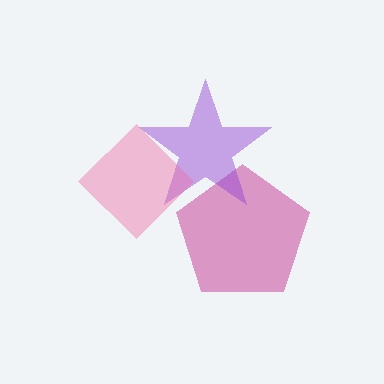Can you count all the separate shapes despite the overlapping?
Yes, there are 3 separate shapes.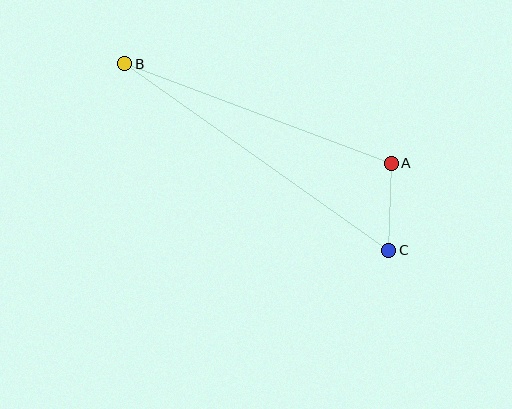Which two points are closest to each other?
Points A and C are closest to each other.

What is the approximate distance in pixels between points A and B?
The distance between A and B is approximately 285 pixels.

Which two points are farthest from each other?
Points B and C are farthest from each other.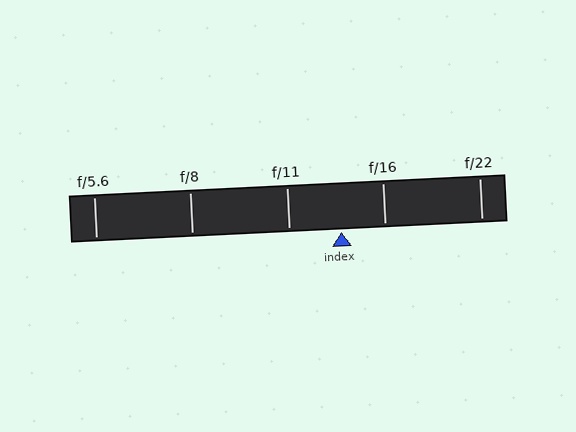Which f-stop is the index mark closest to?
The index mark is closest to f/16.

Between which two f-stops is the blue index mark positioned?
The index mark is between f/11 and f/16.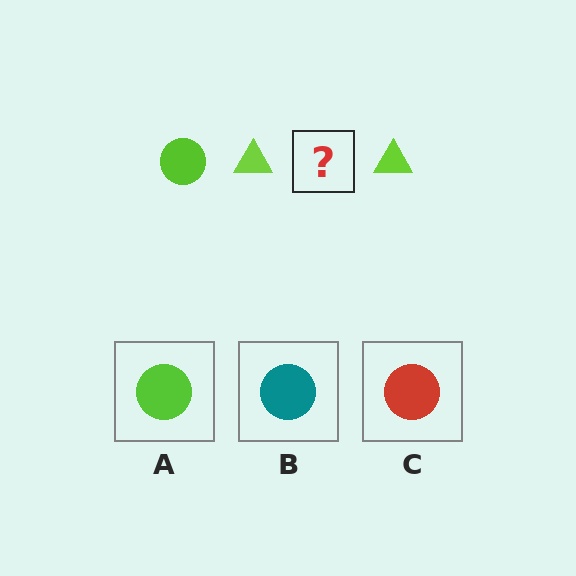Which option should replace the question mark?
Option A.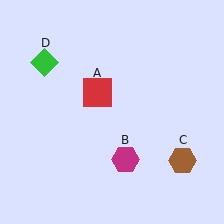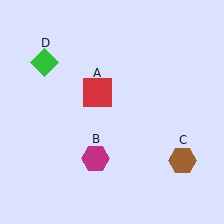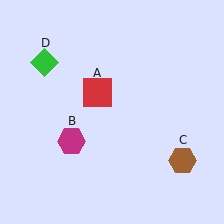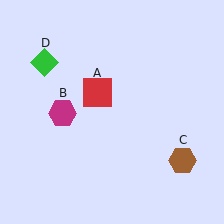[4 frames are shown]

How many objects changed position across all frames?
1 object changed position: magenta hexagon (object B).